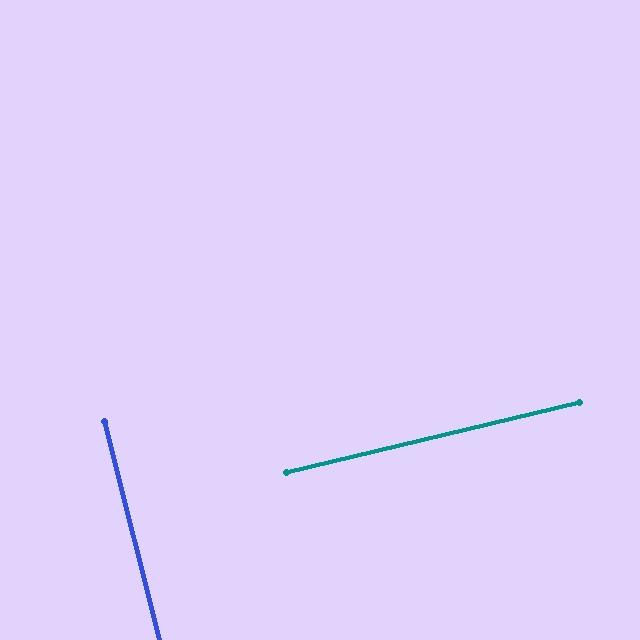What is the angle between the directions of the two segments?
Approximately 90 degrees.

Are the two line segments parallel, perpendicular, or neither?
Perpendicular — they meet at approximately 90°.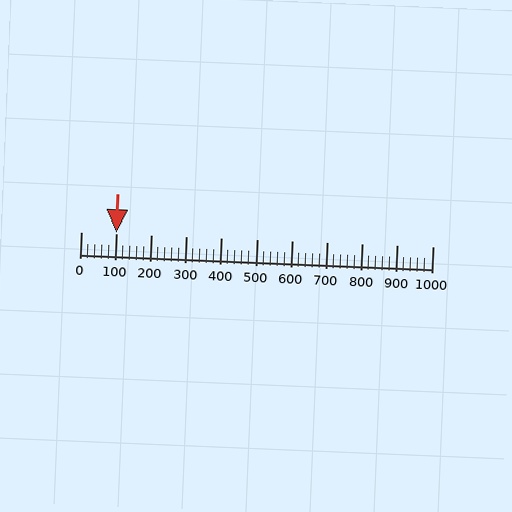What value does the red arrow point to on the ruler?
The red arrow points to approximately 100.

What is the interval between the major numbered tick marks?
The major tick marks are spaced 100 units apart.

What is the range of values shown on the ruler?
The ruler shows values from 0 to 1000.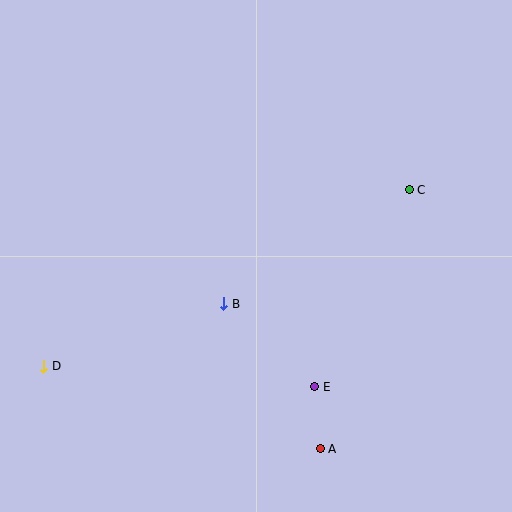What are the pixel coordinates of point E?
Point E is at (315, 387).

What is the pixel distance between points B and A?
The distance between B and A is 174 pixels.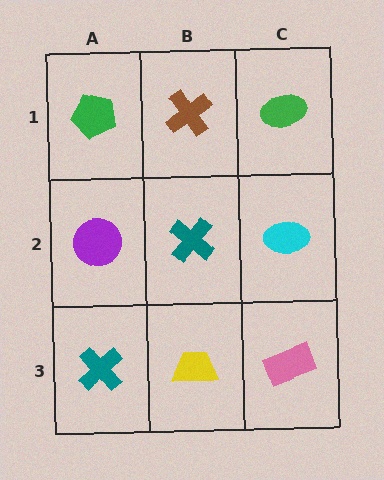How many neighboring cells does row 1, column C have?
2.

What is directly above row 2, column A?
A green pentagon.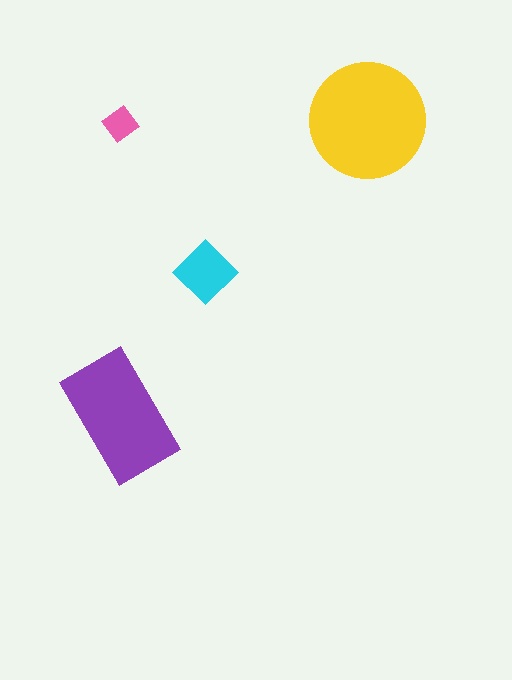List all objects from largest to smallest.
The yellow circle, the purple rectangle, the cyan diamond, the pink diamond.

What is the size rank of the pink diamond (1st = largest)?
4th.